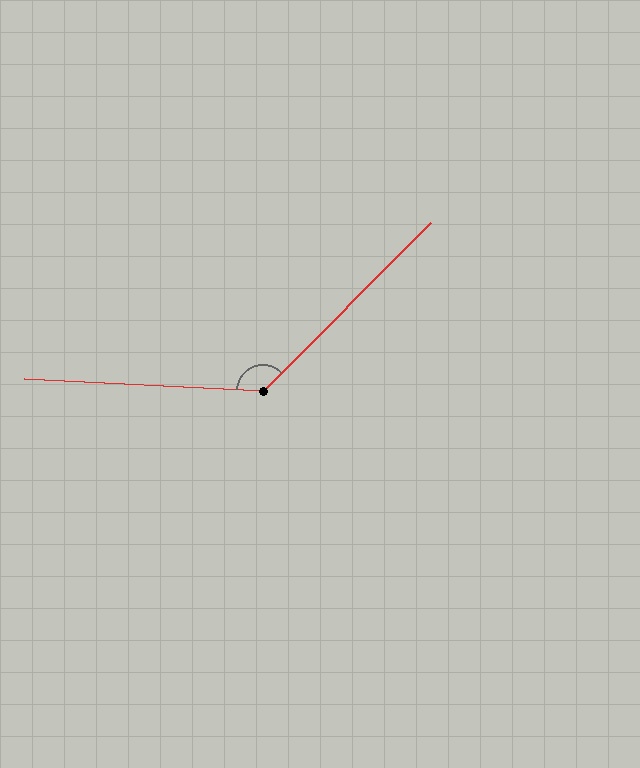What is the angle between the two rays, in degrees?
Approximately 132 degrees.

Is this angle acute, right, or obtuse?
It is obtuse.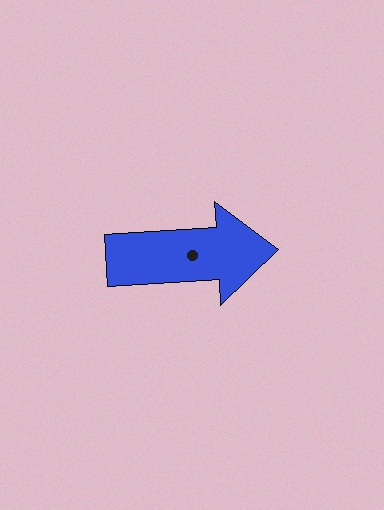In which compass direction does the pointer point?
East.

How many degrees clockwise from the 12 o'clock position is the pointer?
Approximately 87 degrees.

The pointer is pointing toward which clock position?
Roughly 3 o'clock.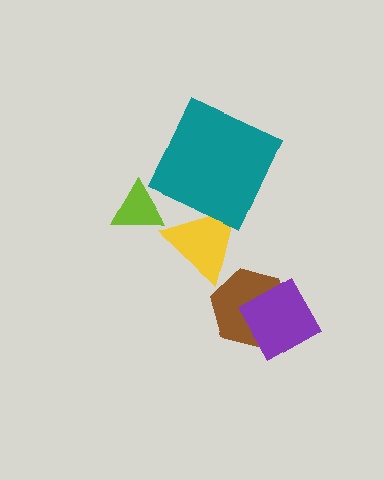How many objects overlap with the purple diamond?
1 object overlaps with the purple diamond.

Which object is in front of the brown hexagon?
The purple diamond is in front of the brown hexagon.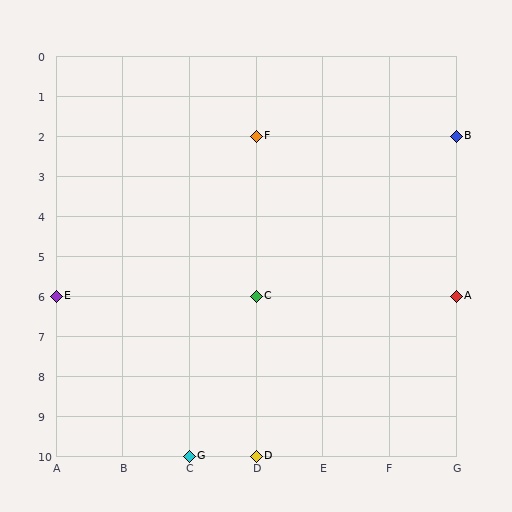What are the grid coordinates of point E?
Point E is at grid coordinates (A, 6).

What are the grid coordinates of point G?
Point G is at grid coordinates (C, 10).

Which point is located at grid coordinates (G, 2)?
Point B is at (G, 2).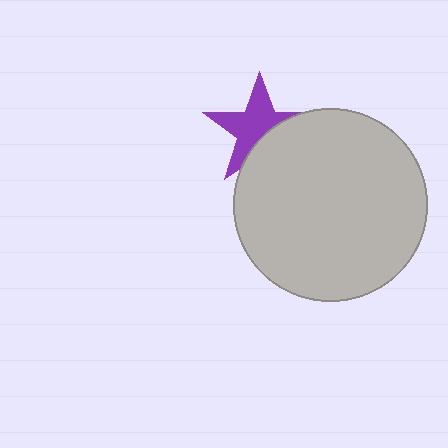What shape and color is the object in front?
The object in front is a light gray circle.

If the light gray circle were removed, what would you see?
You would see the complete purple star.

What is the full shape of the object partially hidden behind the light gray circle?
The partially hidden object is a purple star.